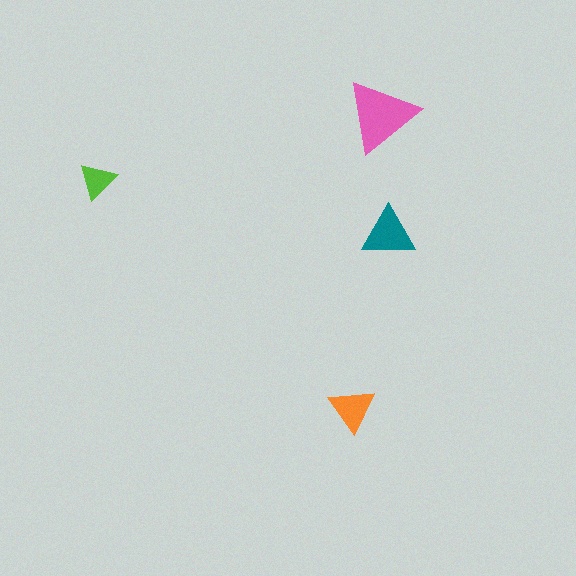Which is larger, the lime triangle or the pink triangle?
The pink one.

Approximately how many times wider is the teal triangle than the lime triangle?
About 1.5 times wider.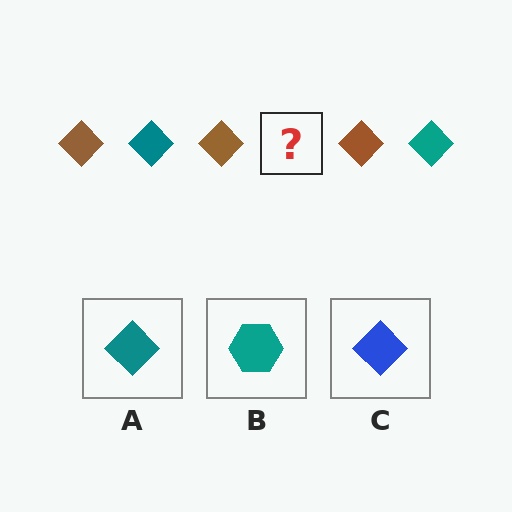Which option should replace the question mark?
Option A.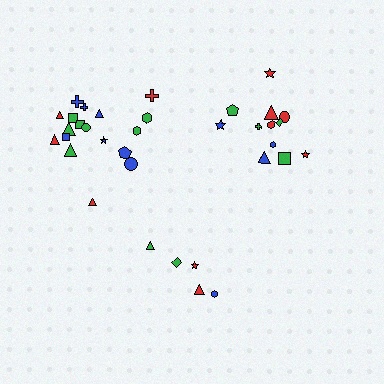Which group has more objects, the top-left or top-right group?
The top-left group.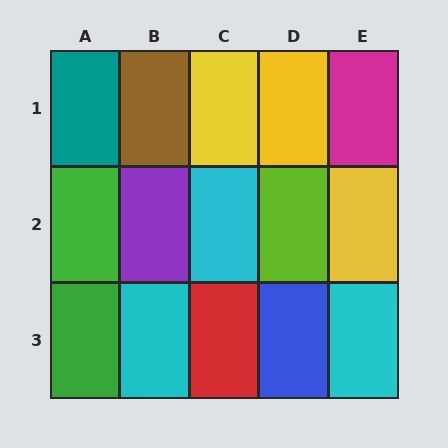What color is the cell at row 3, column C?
Red.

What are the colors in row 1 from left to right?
Teal, brown, yellow, yellow, magenta.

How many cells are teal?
1 cell is teal.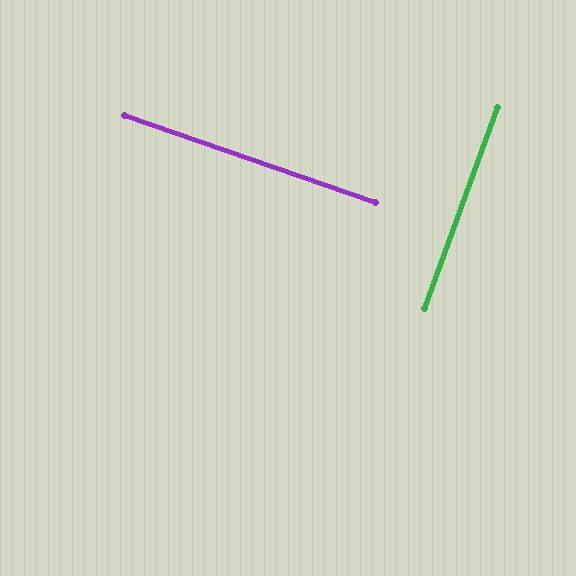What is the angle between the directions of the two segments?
Approximately 89 degrees.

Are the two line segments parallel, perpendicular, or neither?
Perpendicular — they meet at approximately 89°.